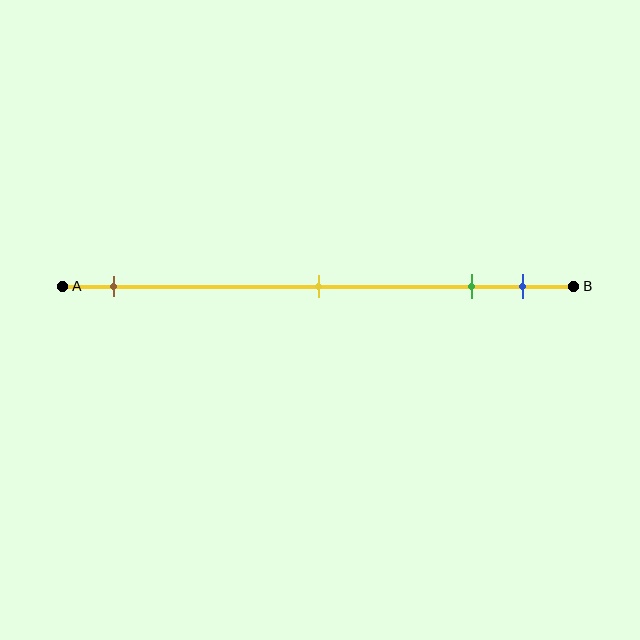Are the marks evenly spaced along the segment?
No, the marks are not evenly spaced.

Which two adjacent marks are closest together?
The green and blue marks are the closest adjacent pair.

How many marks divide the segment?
There are 4 marks dividing the segment.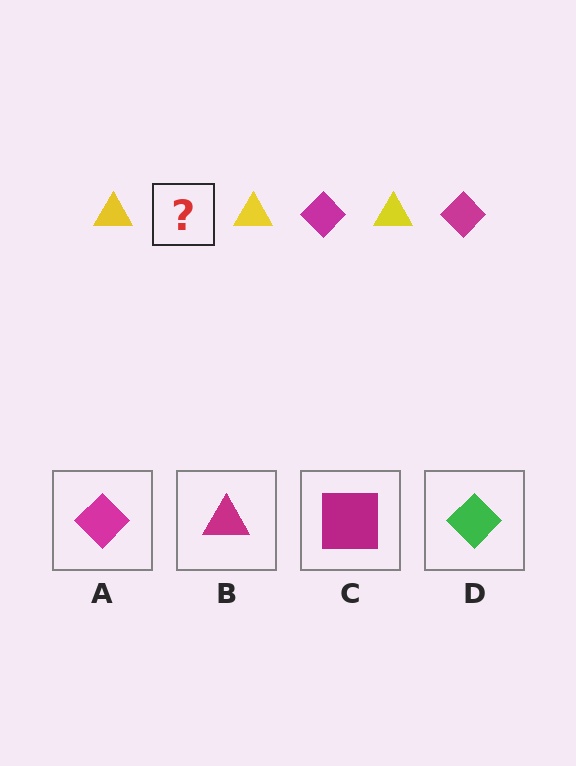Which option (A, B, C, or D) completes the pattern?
A.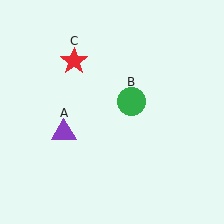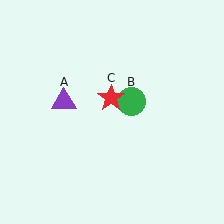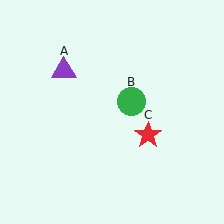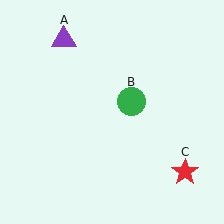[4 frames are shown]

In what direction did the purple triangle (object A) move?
The purple triangle (object A) moved up.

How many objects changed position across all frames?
2 objects changed position: purple triangle (object A), red star (object C).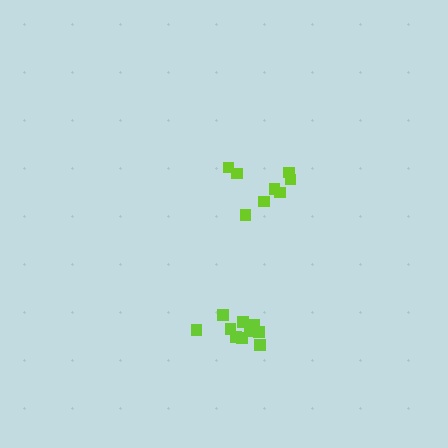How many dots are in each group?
Group 1: 8 dots, Group 2: 11 dots (19 total).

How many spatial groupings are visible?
There are 2 spatial groupings.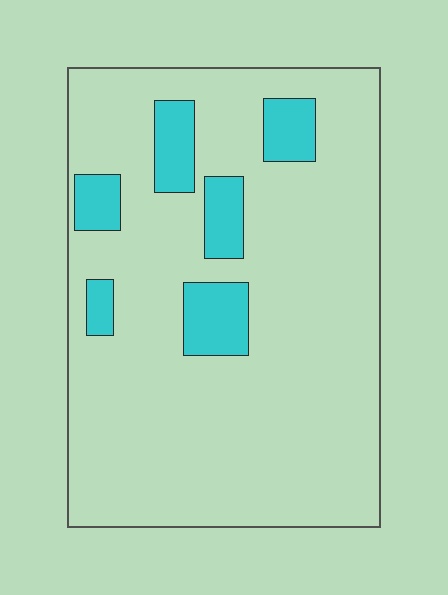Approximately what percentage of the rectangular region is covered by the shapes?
Approximately 15%.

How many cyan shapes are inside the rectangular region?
6.